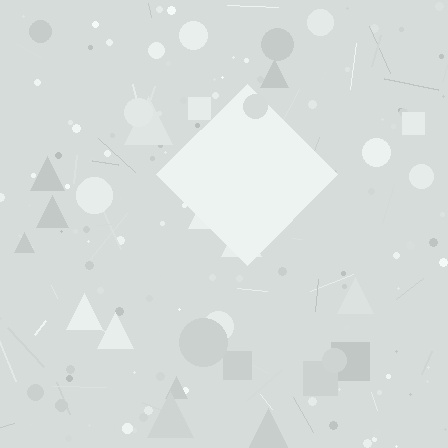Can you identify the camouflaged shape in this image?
The camouflaged shape is a diamond.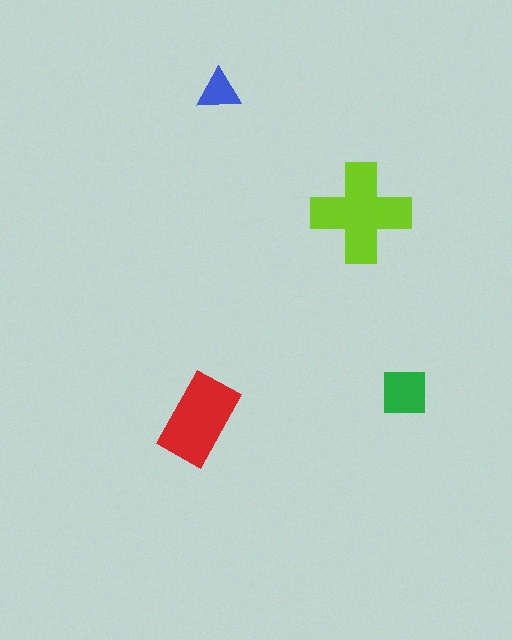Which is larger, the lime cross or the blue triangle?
The lime cross.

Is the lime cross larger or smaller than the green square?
Larger.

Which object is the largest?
The lime cross.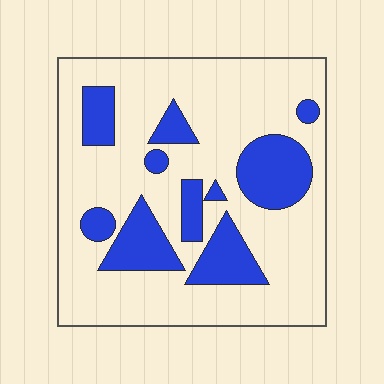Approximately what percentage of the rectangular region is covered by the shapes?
Approximately 25%.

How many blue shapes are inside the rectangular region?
10.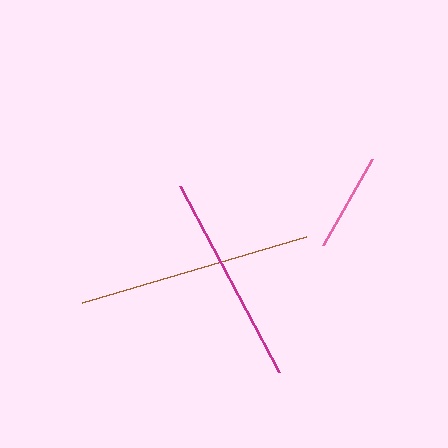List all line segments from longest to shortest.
From longest to shortest: brown, magenta, pink.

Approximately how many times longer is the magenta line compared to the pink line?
The magenta line is approximately 2.1 times the length of the pink line.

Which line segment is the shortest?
The pink line is the shortest at approximately 99 pixels.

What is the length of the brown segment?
The brown segment is approximately 234 pixels long.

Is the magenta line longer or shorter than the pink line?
The magenta line is longer than the pink line.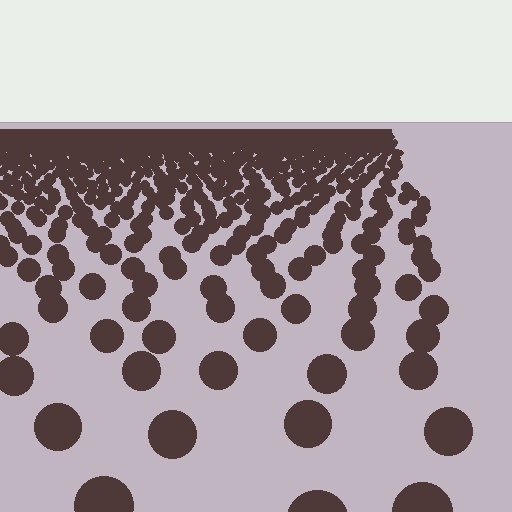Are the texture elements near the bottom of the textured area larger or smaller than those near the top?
Larger. Near the bottom, elements are closer to the viewer and appear at a bigger on-screen size.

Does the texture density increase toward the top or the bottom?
Density increases toward the top.